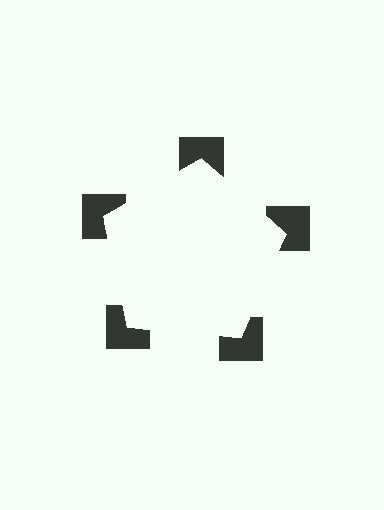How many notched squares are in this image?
There are 5 — one at each vertex of the illusory pentagon.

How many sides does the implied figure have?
5 sides.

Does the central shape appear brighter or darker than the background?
It typically appears slightly brighter than the background, even though no actual brightness change is drawn.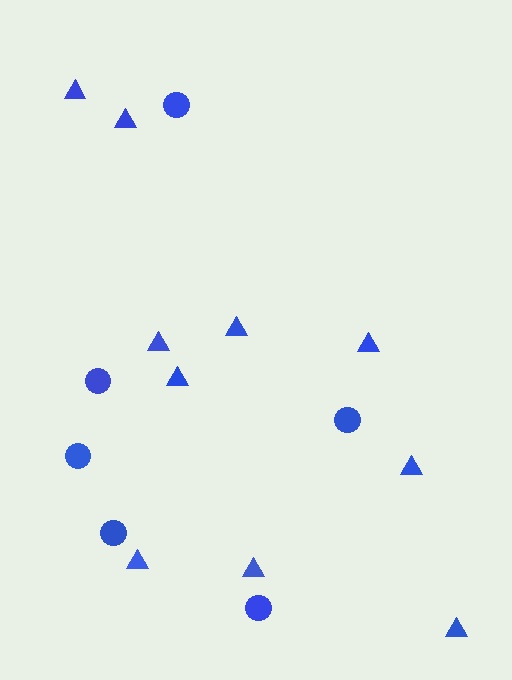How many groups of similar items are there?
There are 2 groups: one group of triangles (10) and one group of circles (6).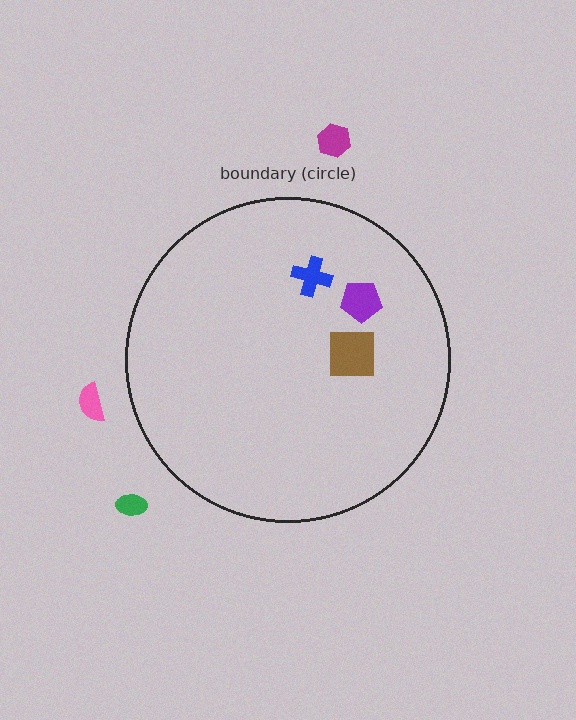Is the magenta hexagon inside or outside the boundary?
Outside.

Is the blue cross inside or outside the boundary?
Inside.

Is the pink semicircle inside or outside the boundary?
Outside.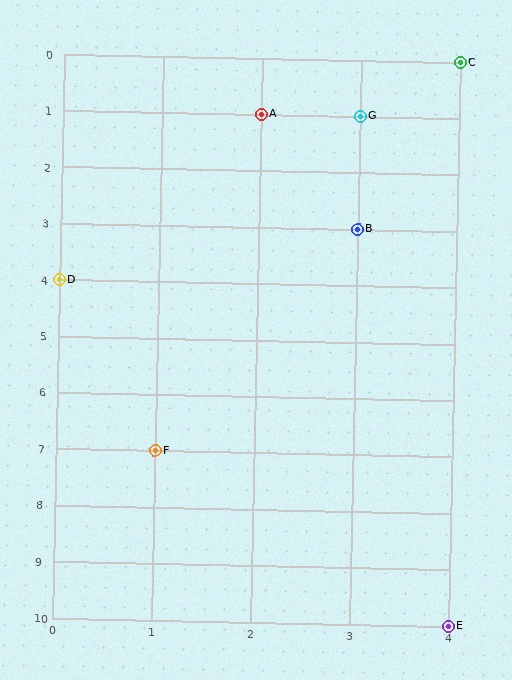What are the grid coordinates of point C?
Point C is at grid coordinates (4, 0).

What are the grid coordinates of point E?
Point E is at grid coordinates (4, 10).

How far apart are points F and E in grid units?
Points F and E are 3 columns and 3 rows apart (about 4.2 grid units diagonally).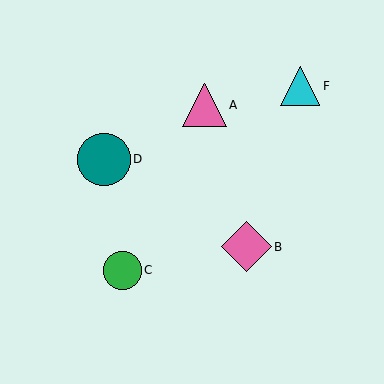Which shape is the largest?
The teal circle (labeled D) is the largest.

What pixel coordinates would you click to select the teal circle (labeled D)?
Click at (104, 159) to select the teal circle D.